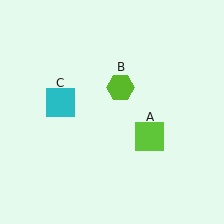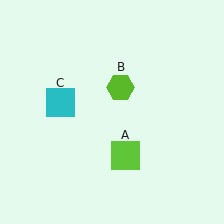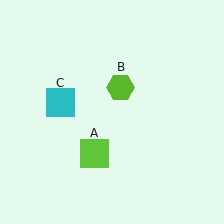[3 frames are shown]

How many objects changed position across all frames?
1 object changed position: lime square (object A).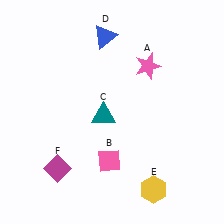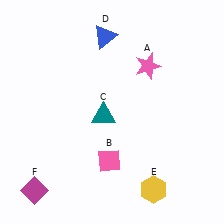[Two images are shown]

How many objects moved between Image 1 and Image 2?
1 object moved between the two images.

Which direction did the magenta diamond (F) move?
The magenta diamond (F) moved left.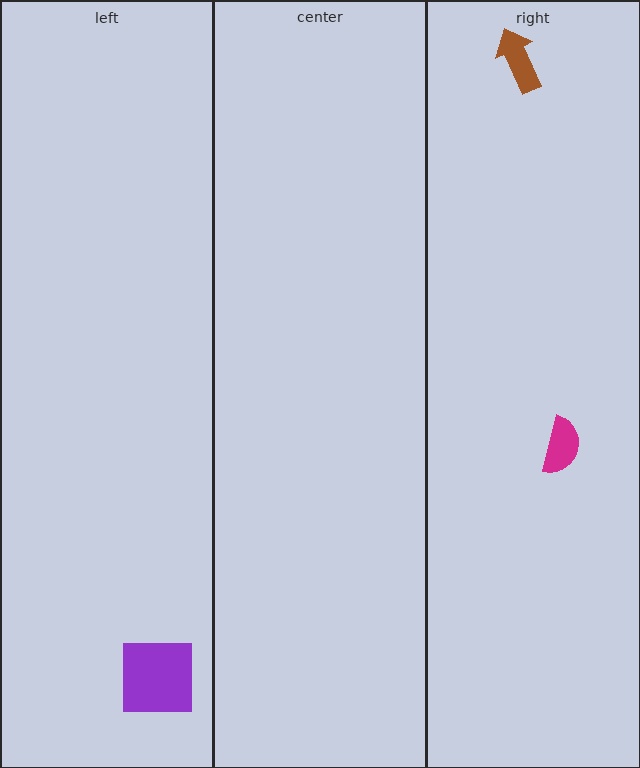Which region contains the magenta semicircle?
The right region.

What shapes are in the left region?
The purple square.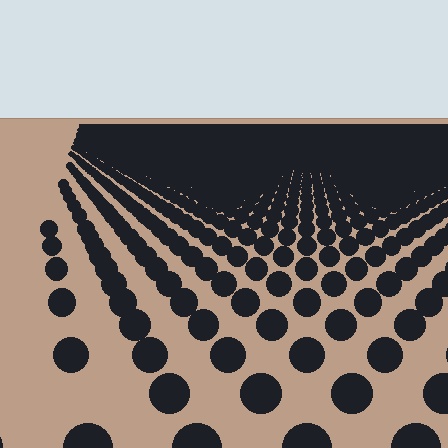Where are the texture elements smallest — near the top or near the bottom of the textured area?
Near the top.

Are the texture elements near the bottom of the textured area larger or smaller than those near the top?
Larger. Near the bottom, elements are closer to the viewer and appear at a bigger on-screen size.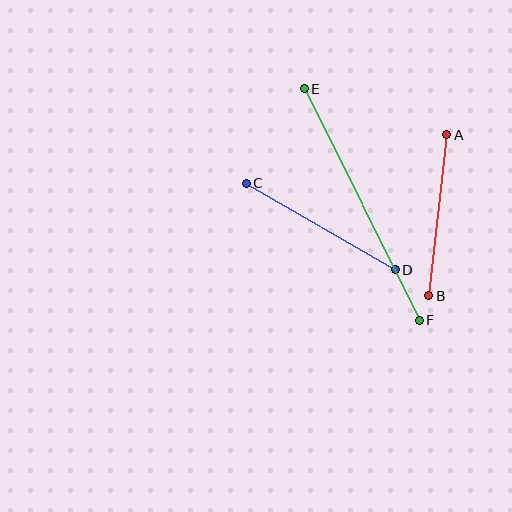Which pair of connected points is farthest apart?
Points E and F are farthest apart.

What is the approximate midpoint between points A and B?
The midpoint is at approximately (438, 215) pixels.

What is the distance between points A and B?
The distance is approximately 162 pixels.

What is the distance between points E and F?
The distance is approximately 258 pixels.